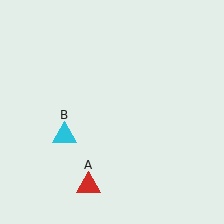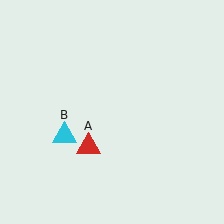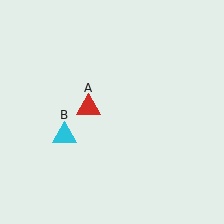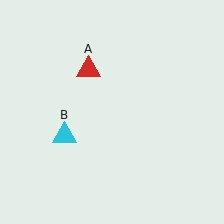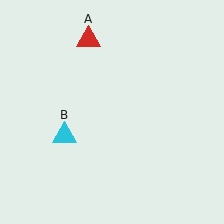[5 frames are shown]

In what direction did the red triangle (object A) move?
The red triangle (object A) moved up.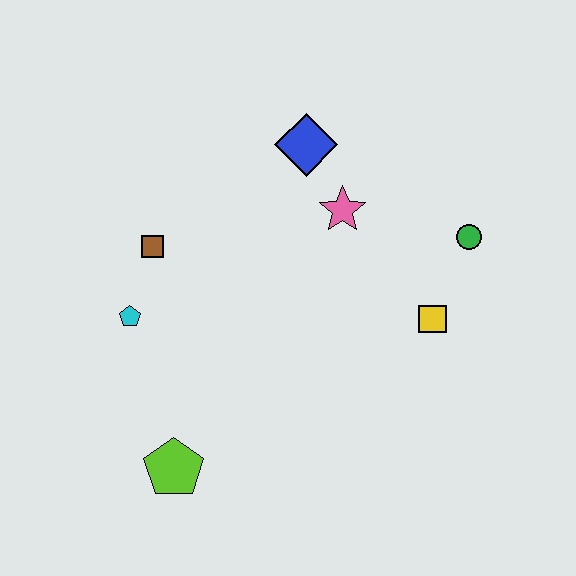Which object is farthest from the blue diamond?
The lime pentagon is farthest from the blue diamond.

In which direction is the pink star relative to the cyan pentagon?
The pink star is to the right of the cyan pentagon.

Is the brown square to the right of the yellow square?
No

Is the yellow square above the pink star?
No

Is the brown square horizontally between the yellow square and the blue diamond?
No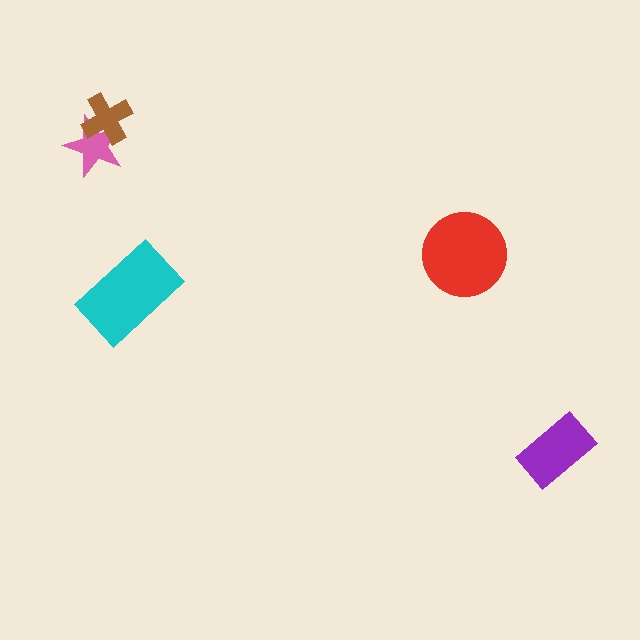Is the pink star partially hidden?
Yes, it is partially covered by another shape.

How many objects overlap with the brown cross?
1 object overlaps with the brown cross.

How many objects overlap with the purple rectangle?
0 objects overlap with the purple rectangle.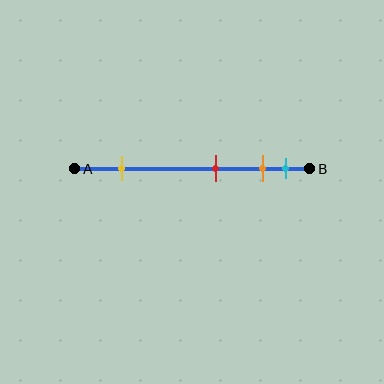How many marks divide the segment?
There are 4 marks dividing the segment.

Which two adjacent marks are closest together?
The orange and cyan marks are the closest adjacent pair.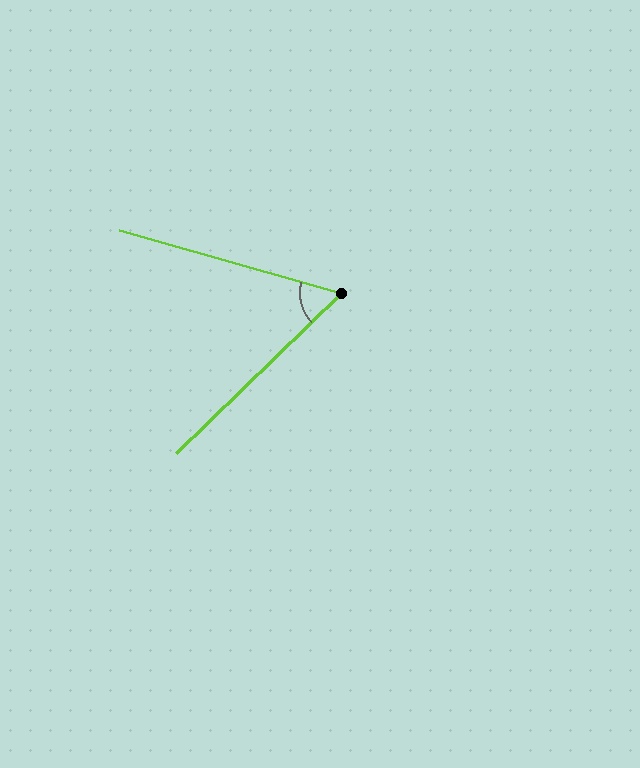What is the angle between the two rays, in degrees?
Approximately 60 degrees.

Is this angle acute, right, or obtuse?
It is acute.